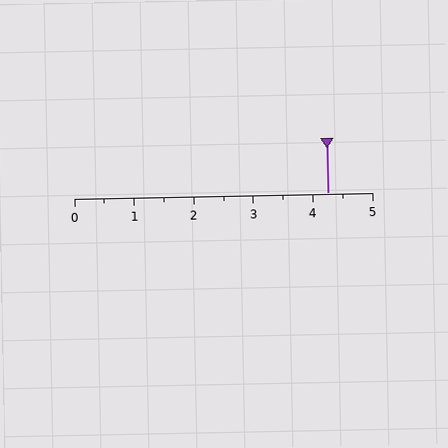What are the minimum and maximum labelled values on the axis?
The axis runs from 0 to 5.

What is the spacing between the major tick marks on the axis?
The major ticks are spaced 1 apart.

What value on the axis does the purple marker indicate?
The marker indicates approximately 4.2.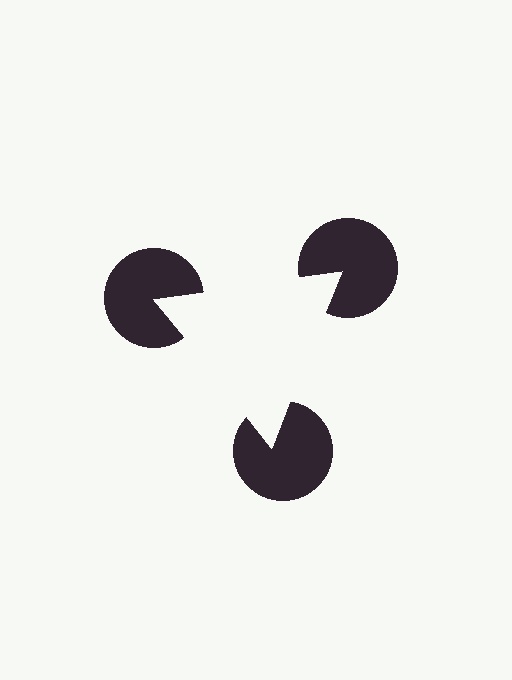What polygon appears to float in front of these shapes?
An illusory triangle — its edges are inferred from the aligned wedge cuts in the pac-man discs, not physically drawn.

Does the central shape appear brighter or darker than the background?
It typically appears slightly brighter than the background, even though no actual brightness change is drawn.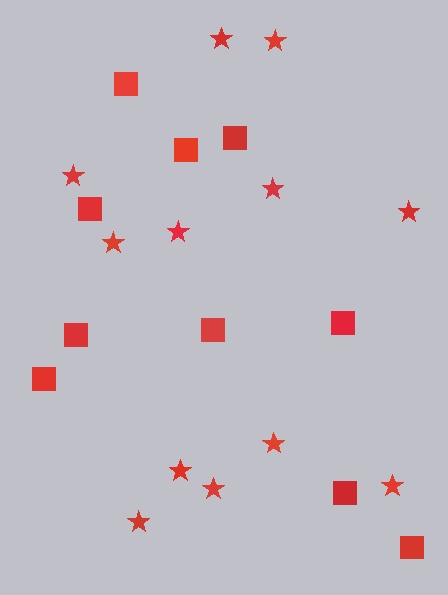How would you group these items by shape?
There are 2 groups: one group of stars (12) and one group of squares (10).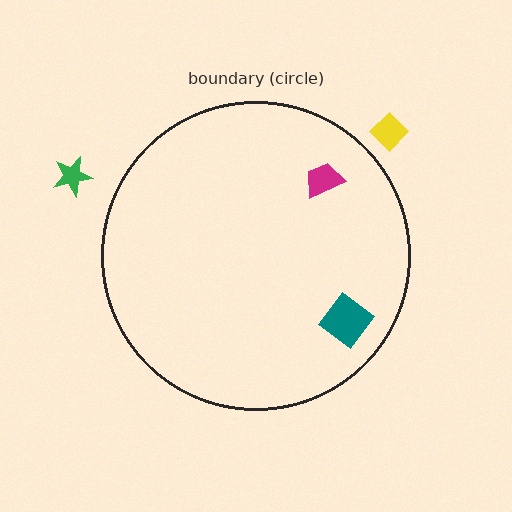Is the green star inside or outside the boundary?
Outside.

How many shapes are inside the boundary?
2 inside, 2 outside.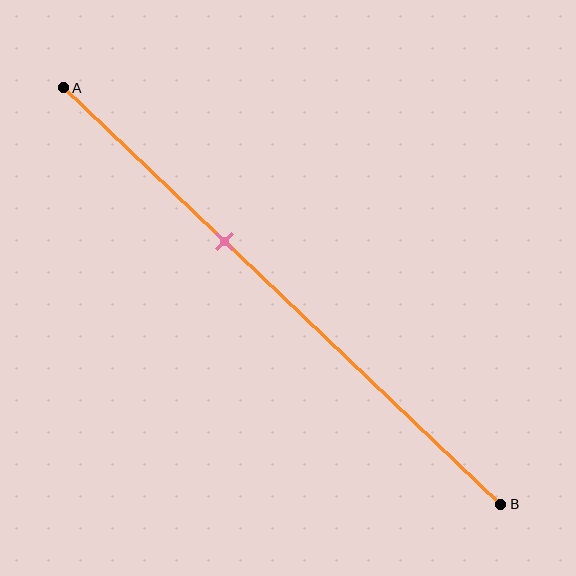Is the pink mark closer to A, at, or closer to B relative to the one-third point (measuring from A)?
The pink mark is closer to point B than the one-third point of segment AB.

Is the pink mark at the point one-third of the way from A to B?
No, the mark is at about 35% from A, not at the 33% one-third point.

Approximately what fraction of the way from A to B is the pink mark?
The pink mark is approximately 35% of the way from A to B.